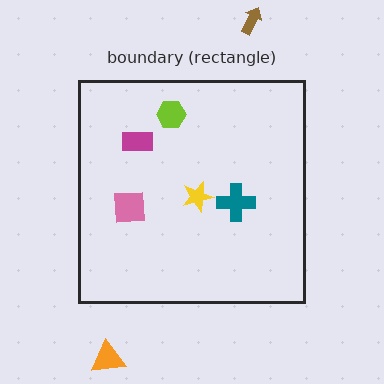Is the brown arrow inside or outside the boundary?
Outside.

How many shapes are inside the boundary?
5 inside, 2 outside.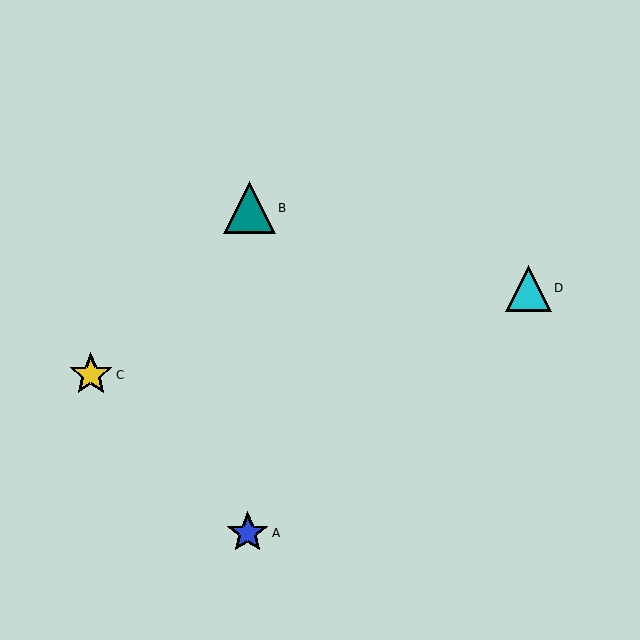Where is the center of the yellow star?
The center of the yellow star is at (91, 375).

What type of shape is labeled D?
Shape D is a cyan triangle.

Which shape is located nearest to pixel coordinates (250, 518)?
The blue star (labeled A) at (248, 533) is nearest to that location.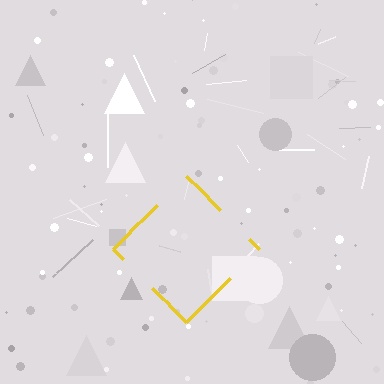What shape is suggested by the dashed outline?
The dashed outline suggests a diamond.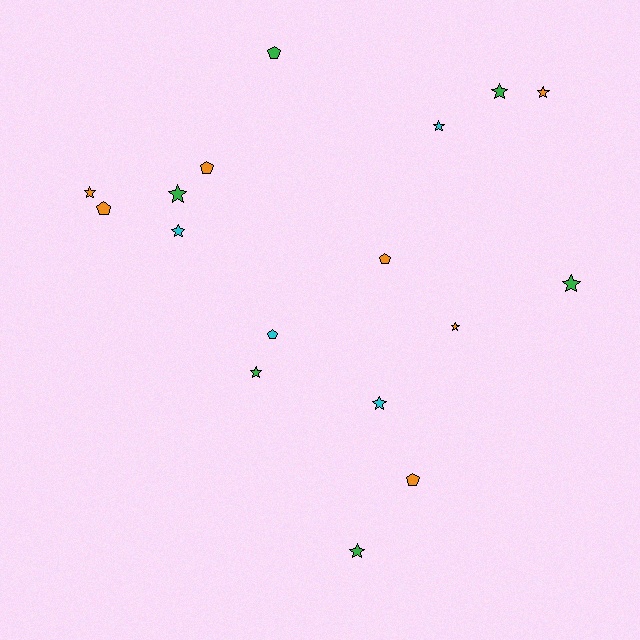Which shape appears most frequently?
Star, with 11 objects.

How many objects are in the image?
There are 17 objects.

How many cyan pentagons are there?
There is 1 cyan pentagon.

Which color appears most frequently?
Orange, with 7 objects.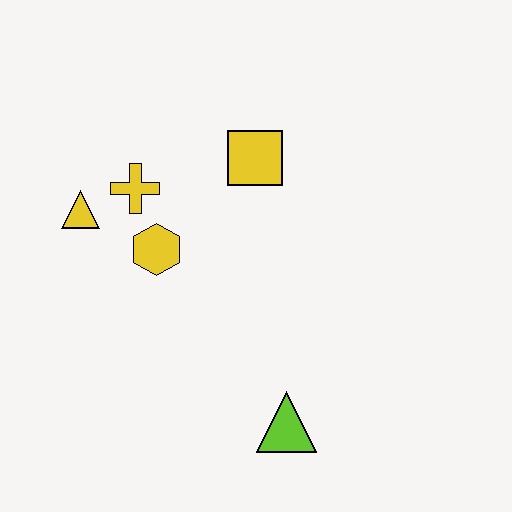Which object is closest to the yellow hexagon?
The yellow cross is closest to the yellow hexagon.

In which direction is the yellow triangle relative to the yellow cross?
The yellow triangle is to the left of the yellow cross.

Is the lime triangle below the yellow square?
Yes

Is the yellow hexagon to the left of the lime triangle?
Yes